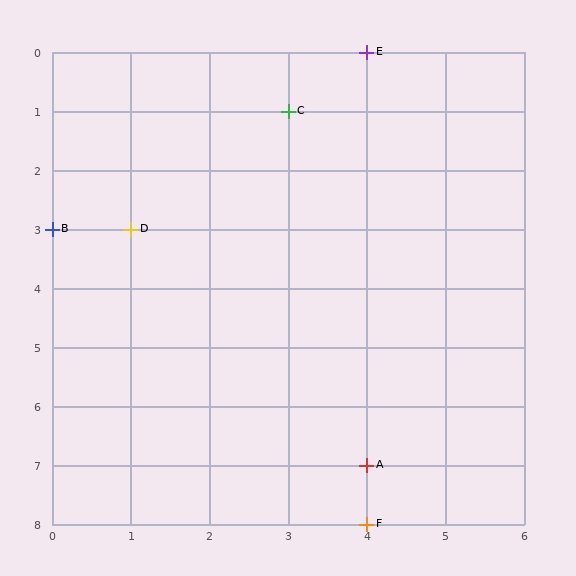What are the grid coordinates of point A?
Point A is at grid coordinates (4, 7).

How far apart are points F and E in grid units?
Points F and E are 8 rows apart.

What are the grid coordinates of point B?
Point B is at grid coordinates (0, 3).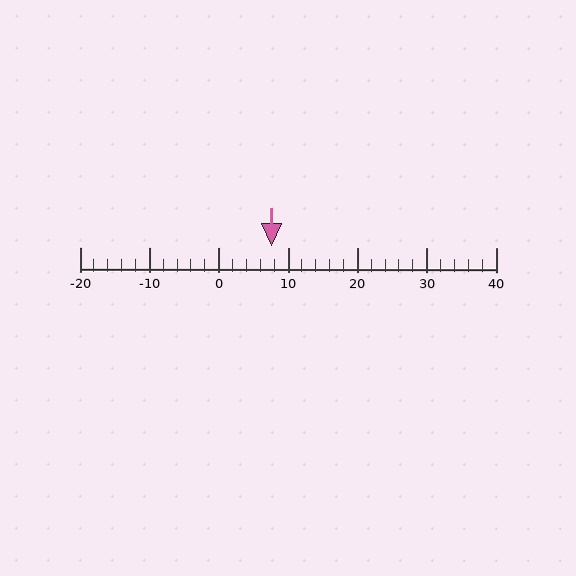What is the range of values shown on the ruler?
The ruler shows values from -20 to 40.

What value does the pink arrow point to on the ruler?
The pink arrow points to approximately 8.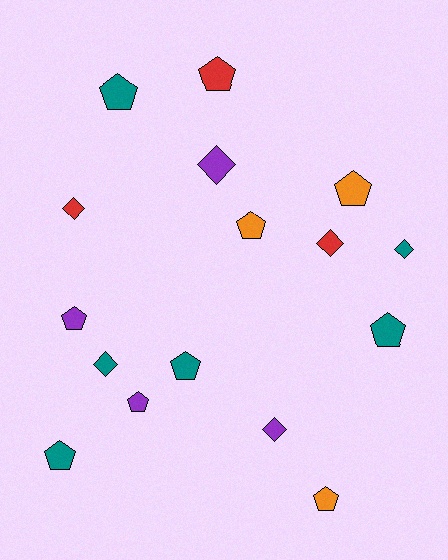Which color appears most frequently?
Teal, with 6 objects.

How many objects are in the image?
There are 16 objects.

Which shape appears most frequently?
Pentagon, with 10 objects.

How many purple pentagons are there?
There are 2 purple pentagons.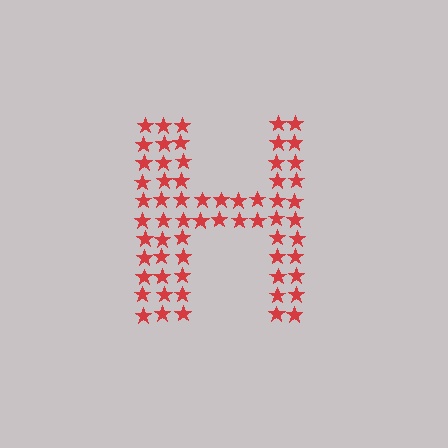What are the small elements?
The small elements are stars.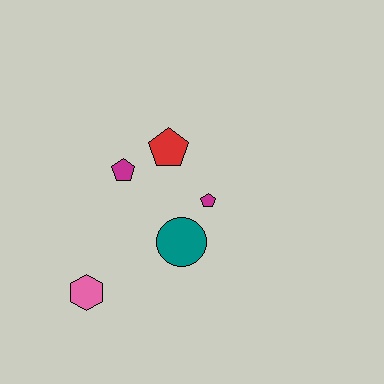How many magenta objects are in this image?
There are 2 magenta objects.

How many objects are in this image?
There are 5 objects.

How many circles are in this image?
There is 1 circle.